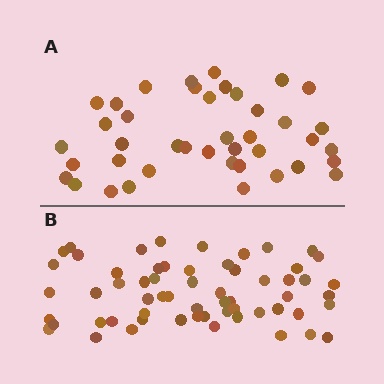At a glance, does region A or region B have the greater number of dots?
Region B (the bottom region) has more dots.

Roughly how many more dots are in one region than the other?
Region B has approximately 20 more dots than region A.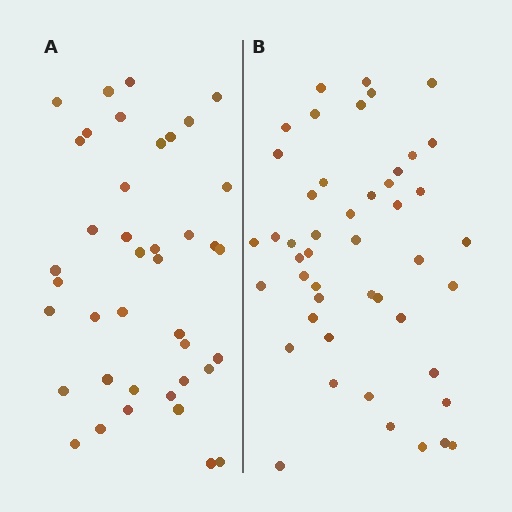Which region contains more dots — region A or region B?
Region B (the right region) has more dots.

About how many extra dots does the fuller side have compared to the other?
Region B has roughly 8 or so more dots than region A.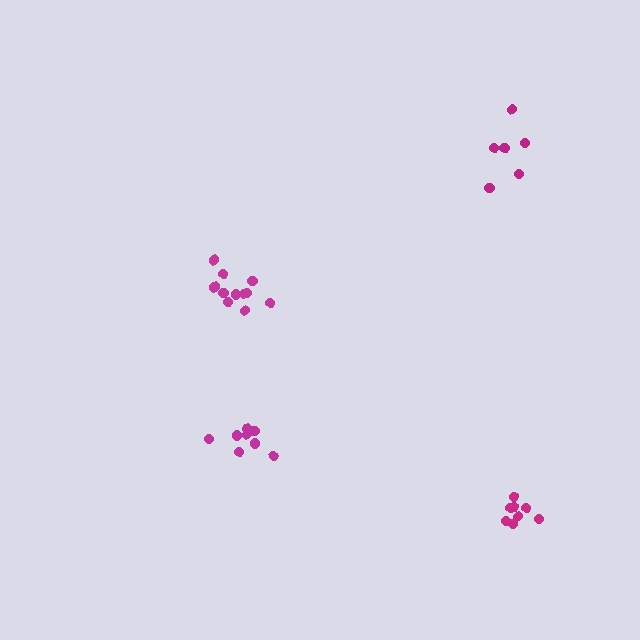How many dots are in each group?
Group 1: 8 dots, Group 2: 11 dots, Group 3: 8 dots, Group 4: 6 dots (33 total).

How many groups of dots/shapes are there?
There are 4 groups.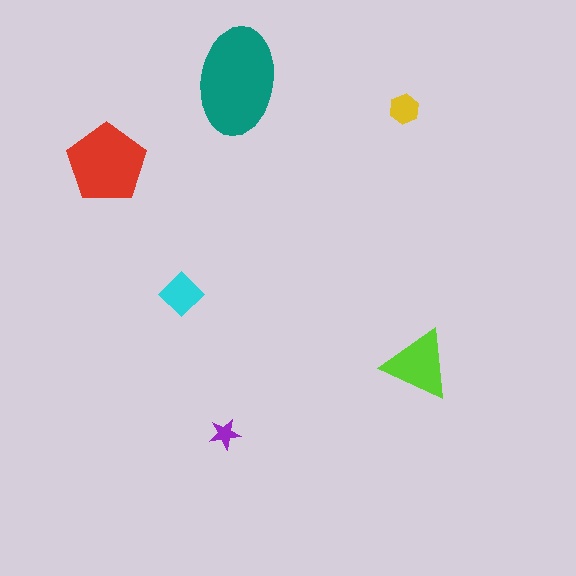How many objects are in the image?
There are 6 objects in the image.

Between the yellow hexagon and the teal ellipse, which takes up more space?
The teal ellipse.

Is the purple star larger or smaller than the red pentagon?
Smaller.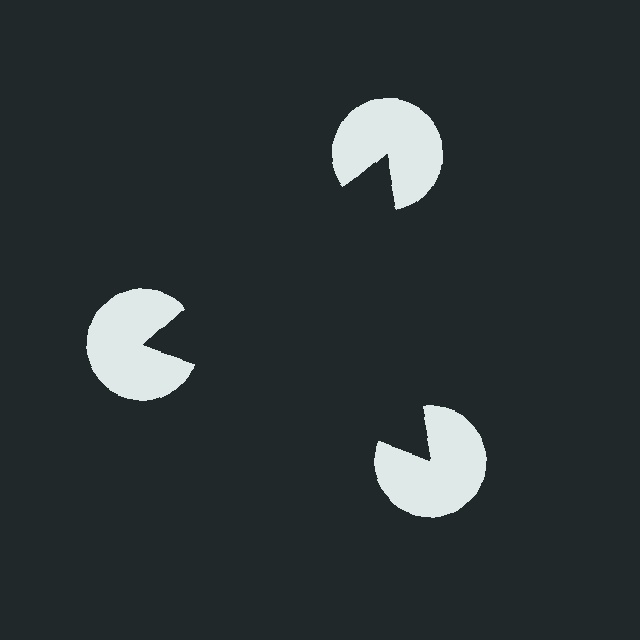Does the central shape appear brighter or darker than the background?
It typically appears slightly darker than the background, even though no actual brightness change is drawn.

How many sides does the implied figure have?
3 sides.